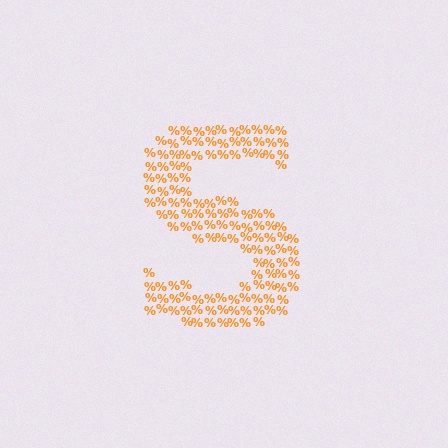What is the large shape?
The large shape is the letter S.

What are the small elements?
The small elements are percent signs.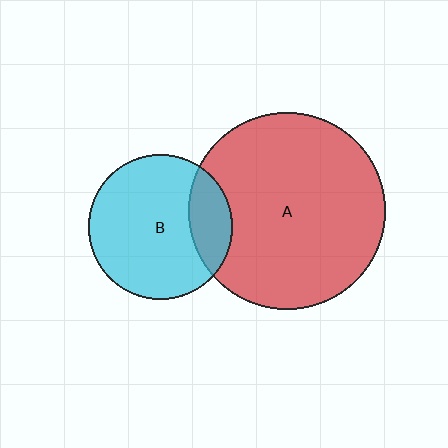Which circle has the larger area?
Circle A (red).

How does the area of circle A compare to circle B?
Approximately 1.9 times.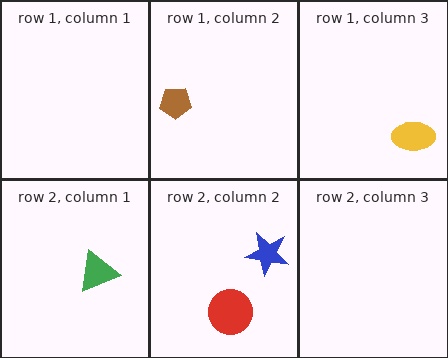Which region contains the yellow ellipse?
The row 1, column 3 region.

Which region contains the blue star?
The row 2, column 2 region.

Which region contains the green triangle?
The row 2, column 1 region.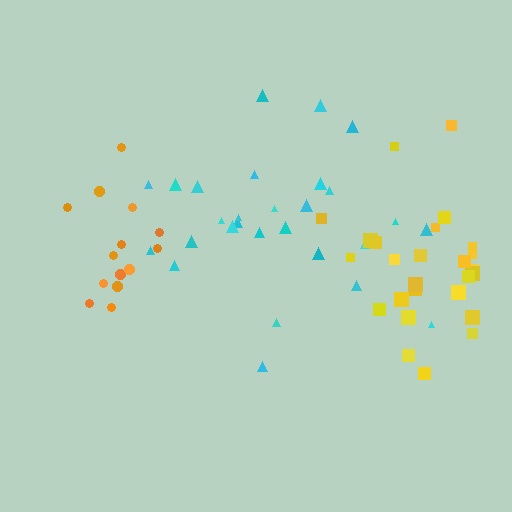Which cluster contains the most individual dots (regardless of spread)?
Cyan (28).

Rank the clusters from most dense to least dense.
yellow, orange, cyan.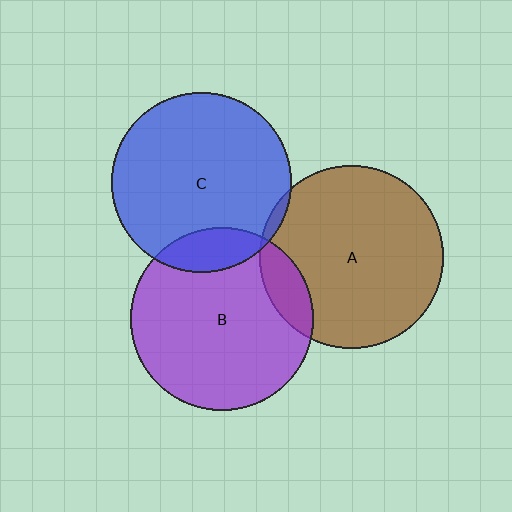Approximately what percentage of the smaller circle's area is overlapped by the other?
Approximately 5%.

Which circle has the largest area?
Circle A (brown).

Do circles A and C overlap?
Yes.